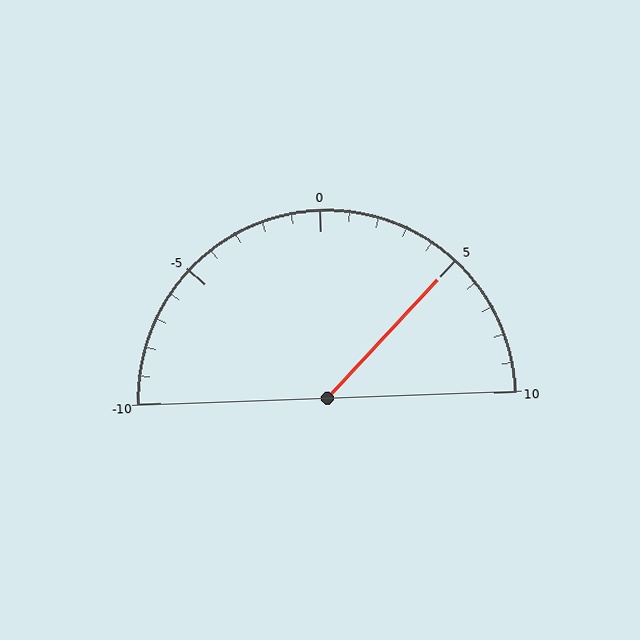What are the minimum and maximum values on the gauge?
The gauge ranges from -10 to 10.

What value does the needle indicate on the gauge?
The needle indicates approximately 5.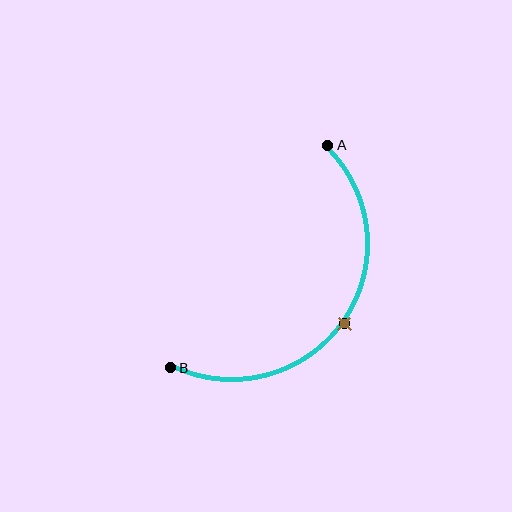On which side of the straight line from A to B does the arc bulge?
The arc bulges below and to the right of the straight line connecting A and B.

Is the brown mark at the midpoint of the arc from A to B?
Yes. The brown mark lies on the arc at equal arc-length from both A and B — it is the arc midpoint.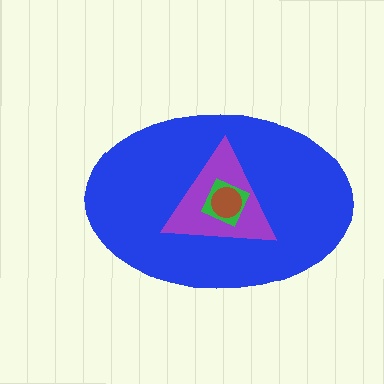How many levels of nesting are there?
4.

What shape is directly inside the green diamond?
The brown circle.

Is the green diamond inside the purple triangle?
Yes.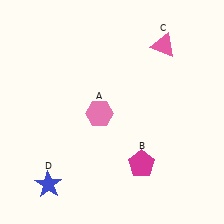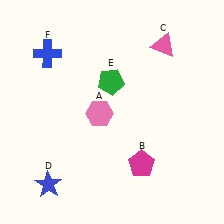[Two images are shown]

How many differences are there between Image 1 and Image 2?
There are 2 differences between the two images.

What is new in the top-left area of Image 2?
A blue cross (F) was added in the top-left area of Image 2.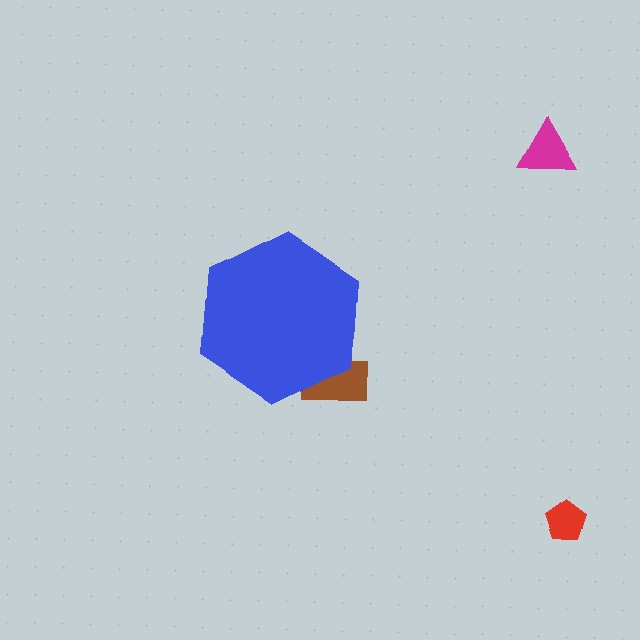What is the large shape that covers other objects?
A blue hexagon.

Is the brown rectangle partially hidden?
Yes, the brown rectangle is partially hidden behind the blue hexagon.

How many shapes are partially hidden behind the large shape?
1 shape is partially hidden.